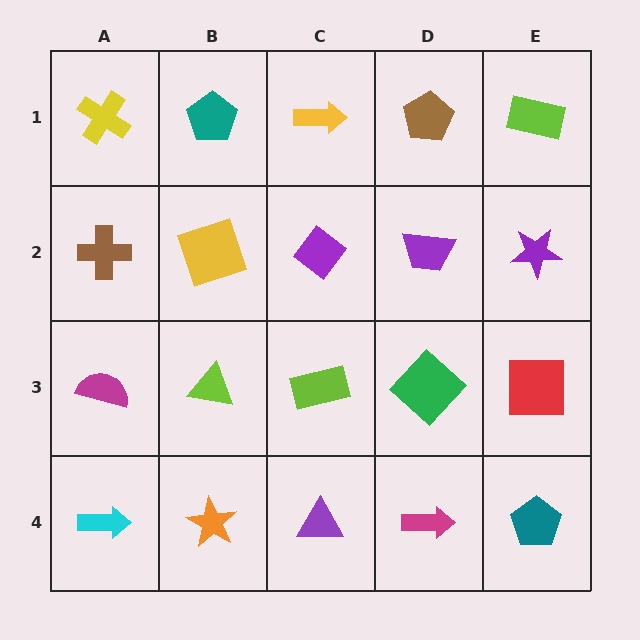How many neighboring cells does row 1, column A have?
2.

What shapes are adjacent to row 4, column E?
A red square (row 3, column E), a magenta arrow (row 4, column D).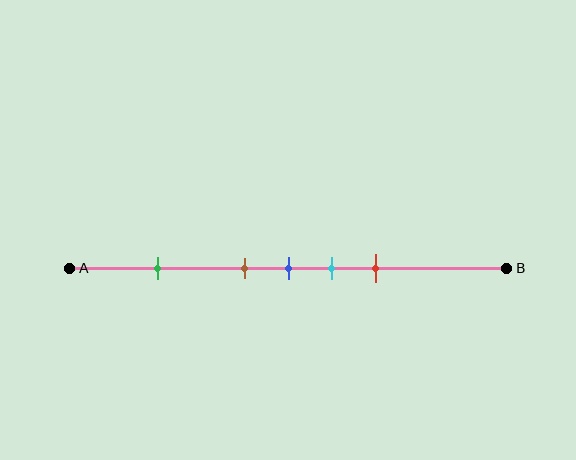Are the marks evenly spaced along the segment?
No, the marks are not evenly spaced.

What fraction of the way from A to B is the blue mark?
The blue mark is approximately 50% (0.5) of the way from A to B.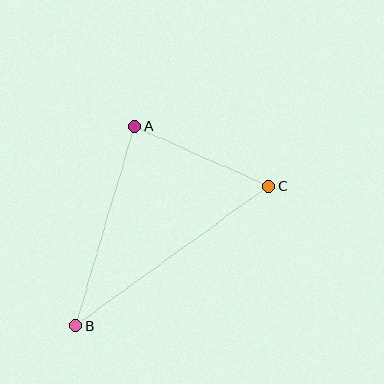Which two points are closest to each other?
Points A and C are closest to each other.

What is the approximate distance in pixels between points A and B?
The distance between A and B is approximately 208 pixels.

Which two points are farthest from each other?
Points B and C are farthest from each other.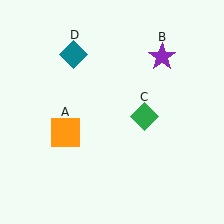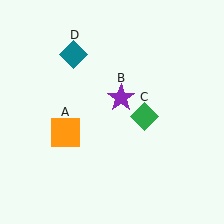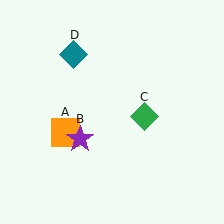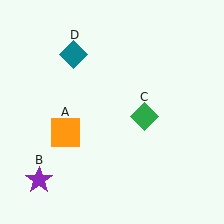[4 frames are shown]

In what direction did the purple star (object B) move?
The purple star (object B) moved down and to the left.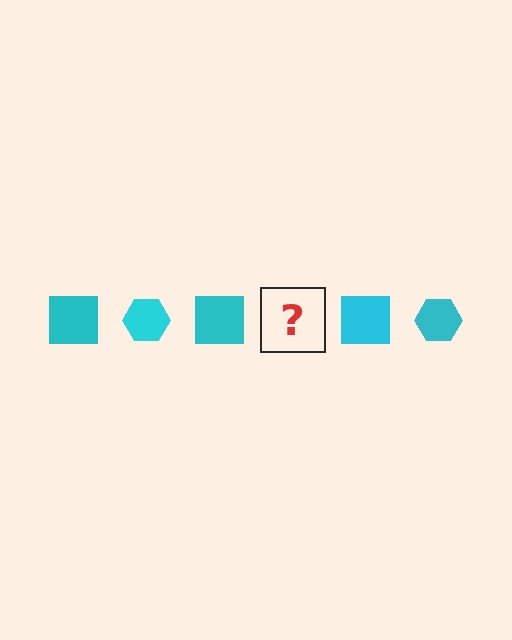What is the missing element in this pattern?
The missing element is a cyan hexagon.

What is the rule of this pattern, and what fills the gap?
The rule is that the pattern cycles through square, hexagon shapes in cyan. The gap should be filled with a cyan hexagon.